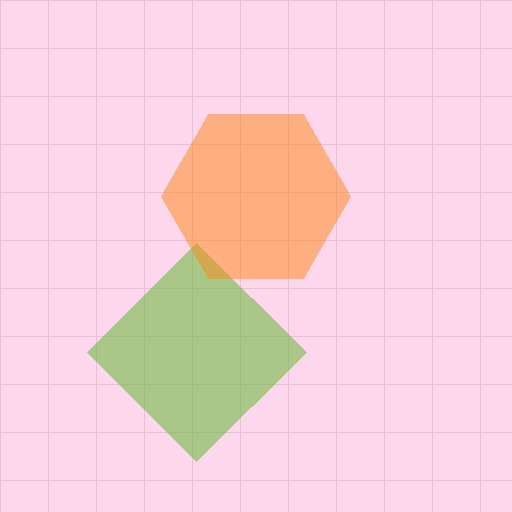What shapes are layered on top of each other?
The layered shapes are: a lime diamond, an orange hexagon.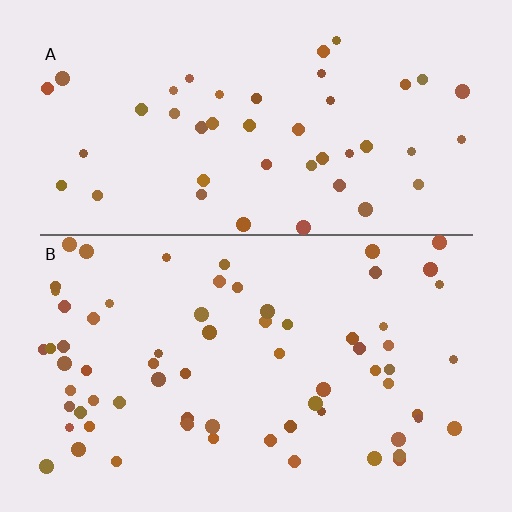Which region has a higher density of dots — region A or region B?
B (the bottom).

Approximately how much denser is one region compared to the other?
Approximately 1.5× — region B over region A.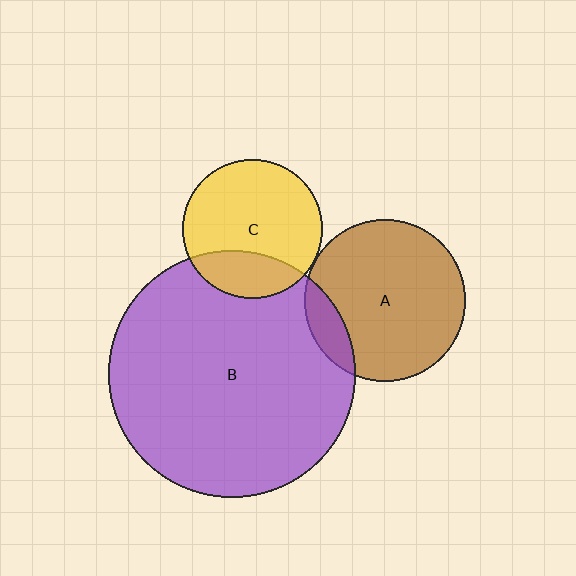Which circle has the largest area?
Circle B (purple).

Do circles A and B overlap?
Yes.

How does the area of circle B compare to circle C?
Approximately 3.1 times.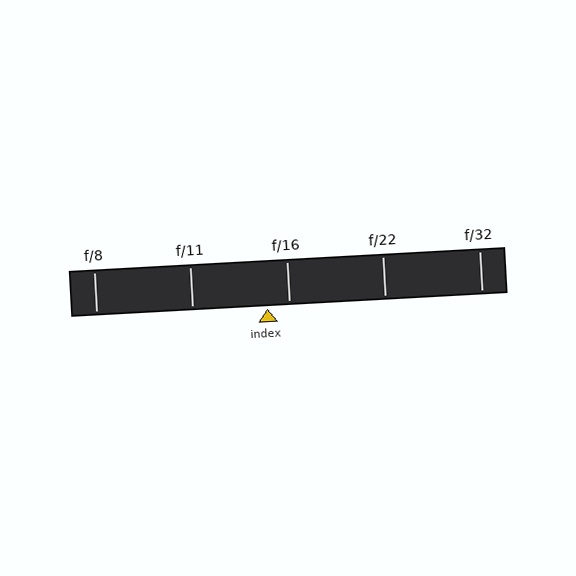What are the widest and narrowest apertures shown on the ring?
The widest aperture shown is f/8 and the narrowest is f/32.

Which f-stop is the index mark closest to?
The index mark is closest to f/16.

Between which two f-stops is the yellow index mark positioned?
The index mark is between f/11 and f/16.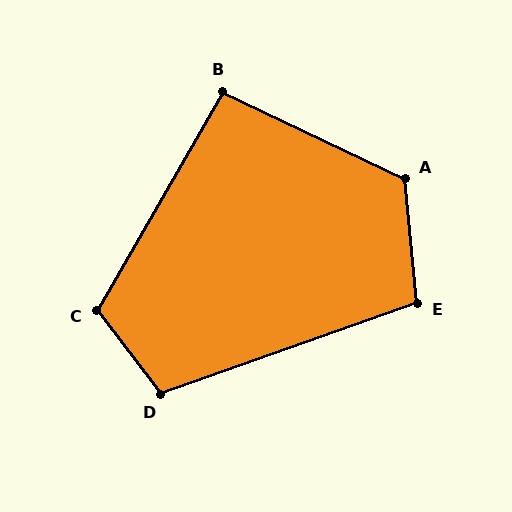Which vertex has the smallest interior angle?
B, at approximately 94 degrees.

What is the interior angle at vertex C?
Approximately 113 degrees (obtuse).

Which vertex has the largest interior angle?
A, at approximately 121 degrees.